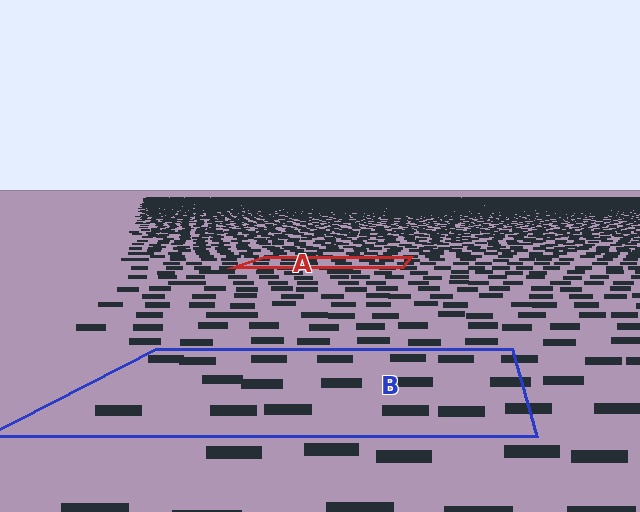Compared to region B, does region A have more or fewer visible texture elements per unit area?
Region A has more texture elements per unit area — they are packed more densely because it is farther away.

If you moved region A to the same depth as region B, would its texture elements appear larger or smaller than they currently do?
They would appear larger. At a closer depth, the same texture elements are projected at a bigger on-screen size.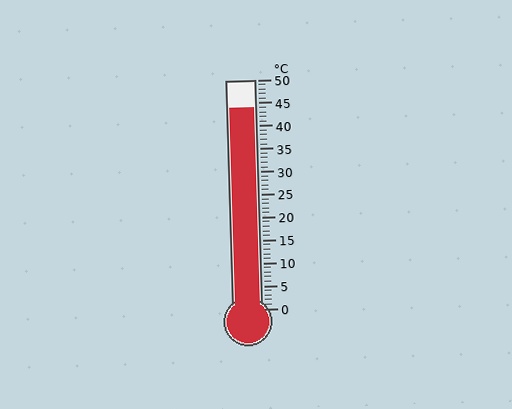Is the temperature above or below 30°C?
The temperature is above 30°C.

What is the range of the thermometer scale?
The thermometer scale ranges from 0°C to 50°C.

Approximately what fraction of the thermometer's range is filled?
The thermometer is filled to approximately 90% of its range.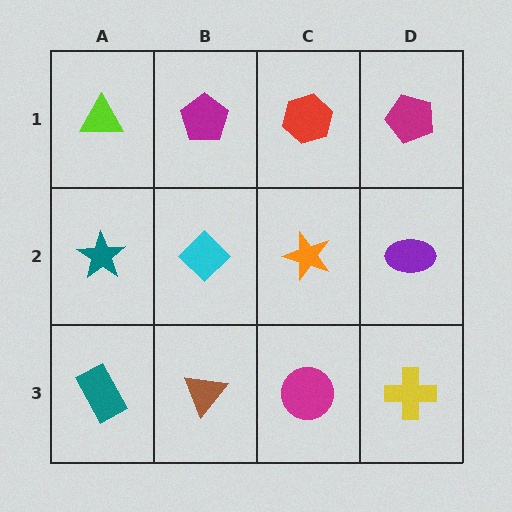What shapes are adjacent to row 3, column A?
A teal star (row 2, column A), a brown triangle (row 3, column B).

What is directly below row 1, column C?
An orange star.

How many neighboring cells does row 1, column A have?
2.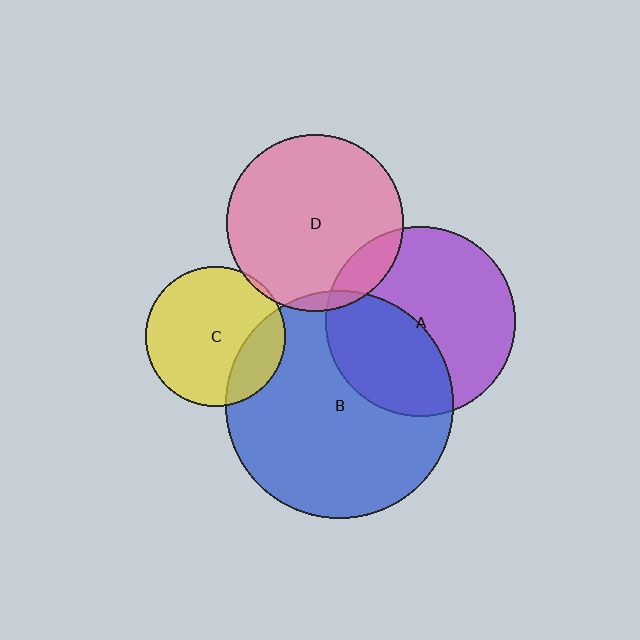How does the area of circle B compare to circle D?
Approximately 1.7 times.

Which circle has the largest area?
Circle B (blue).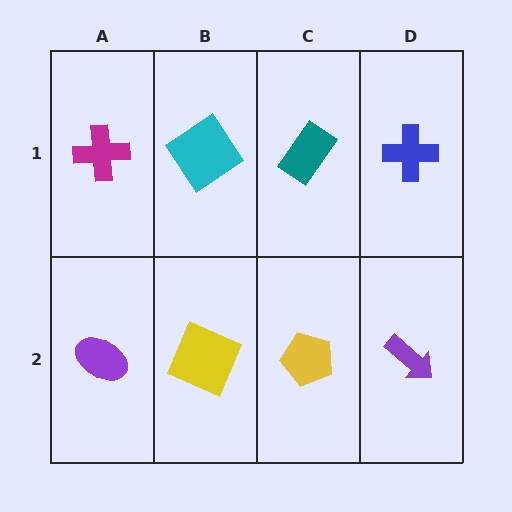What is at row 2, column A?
A purple ellipse.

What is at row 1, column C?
A teal rectangle.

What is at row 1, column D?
A blue cross.